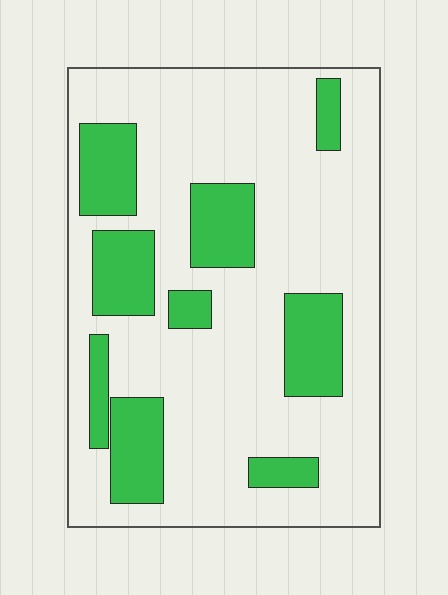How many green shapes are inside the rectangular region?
9.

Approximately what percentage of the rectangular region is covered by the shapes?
Approximately 25%.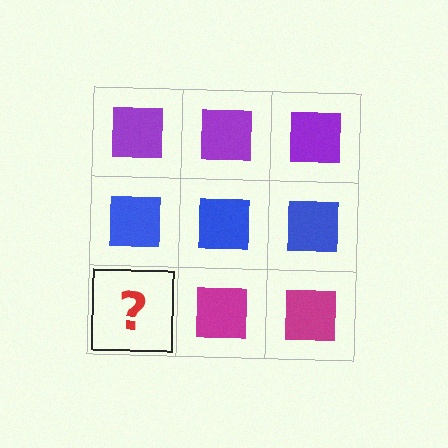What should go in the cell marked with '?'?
The missing cell should contain a magenta square.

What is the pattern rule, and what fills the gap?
The rule is that each row has a consistent color. The gap should be filled with a magenta square.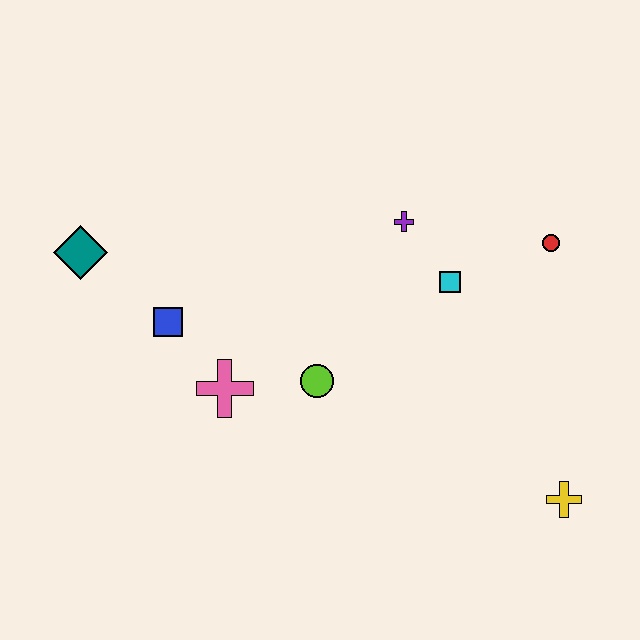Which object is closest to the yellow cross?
The cyan square is closest to the yellow cross.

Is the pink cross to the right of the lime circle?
No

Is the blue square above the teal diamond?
No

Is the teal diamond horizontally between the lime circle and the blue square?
No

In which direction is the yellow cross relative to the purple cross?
The yellow cross is below the purple cross.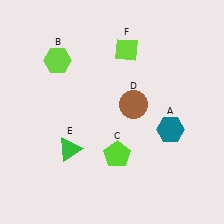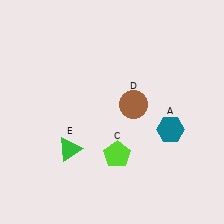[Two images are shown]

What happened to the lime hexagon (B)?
The lime hexagon (B) was removed in Image 2. It was in the top-left area of Image 1.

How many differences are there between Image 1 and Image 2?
There are 2 differences between the two images.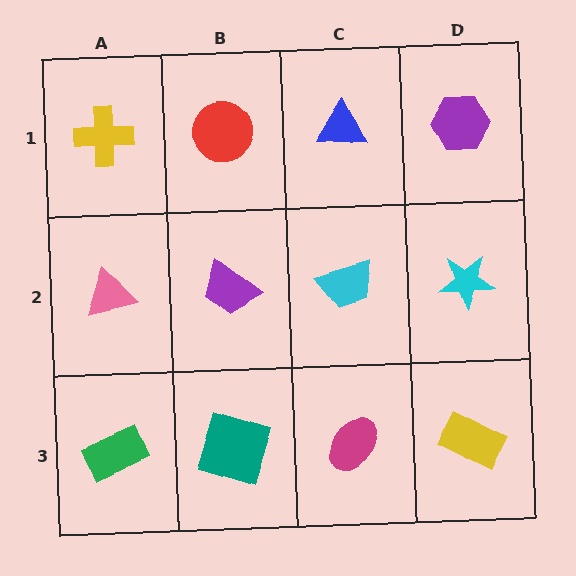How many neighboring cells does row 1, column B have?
3.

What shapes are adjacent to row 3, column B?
A purple trapezoid (row 2, column B), a green rectangle (row 3, column A), a magenta ellipse (row 3, column C).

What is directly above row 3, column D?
A cyan star.